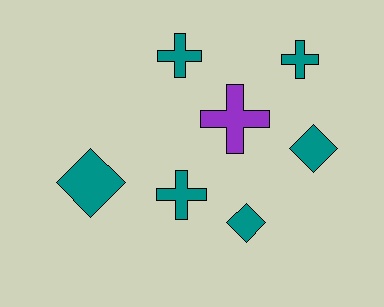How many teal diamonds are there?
There are 3 teal diamonds.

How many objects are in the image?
There are 7 objects.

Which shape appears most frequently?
Cross, with 4 objects.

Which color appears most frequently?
Teal, with 6 objects.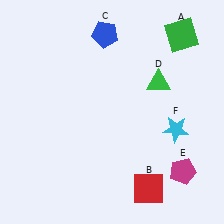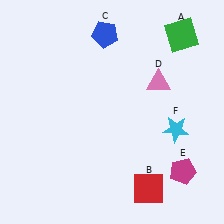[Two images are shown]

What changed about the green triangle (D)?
In Image 1, D is green. In Image 2, it changed to pink.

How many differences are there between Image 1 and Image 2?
There is 1 difference between the two images.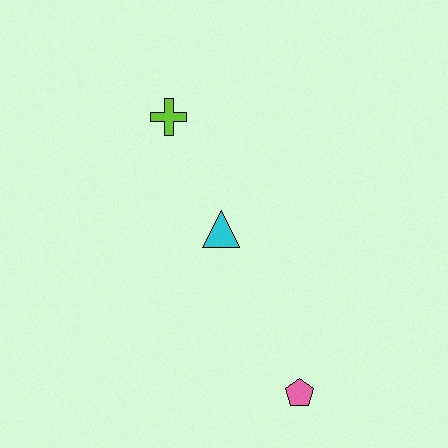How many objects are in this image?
There are 3 objects.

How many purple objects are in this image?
There are no purple objects.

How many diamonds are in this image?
There are no diamonds.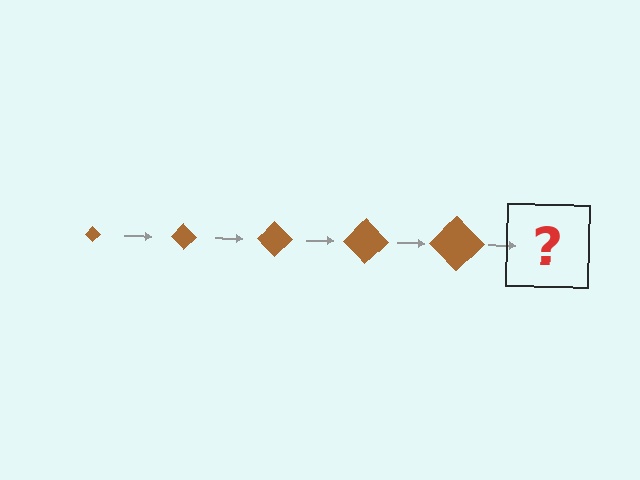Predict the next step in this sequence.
The next step is a brown diamond, larger than the previous one.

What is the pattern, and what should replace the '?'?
The pattern is that the diamond gets progressively larger each step. The '?' should be a brown diamond, larger than the previous one.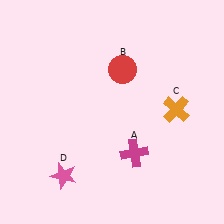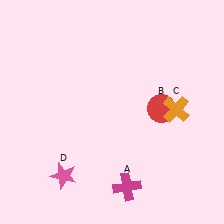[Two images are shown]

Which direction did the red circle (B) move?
The red circle (B) moved down.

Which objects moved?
The objects that moved are: the magenta cross (A), the red circle (B).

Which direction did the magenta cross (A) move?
The magenta cross (A) moved down.